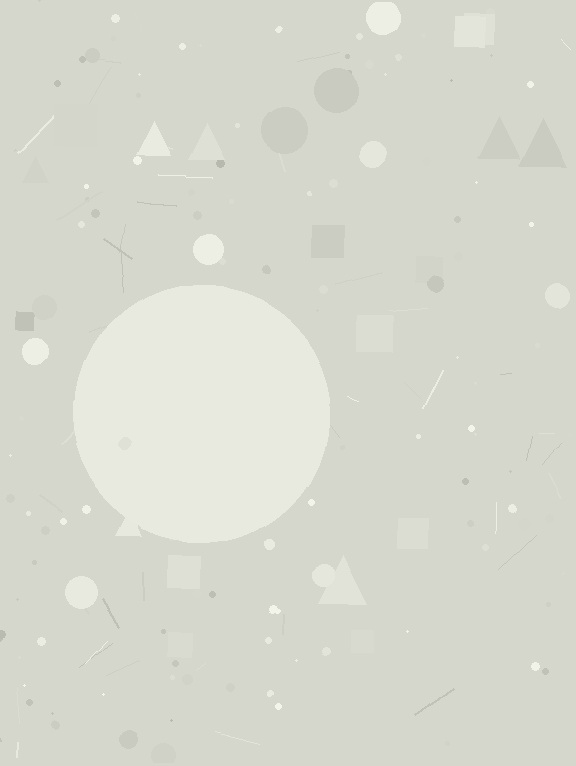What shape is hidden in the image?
A circle is hidden in the image.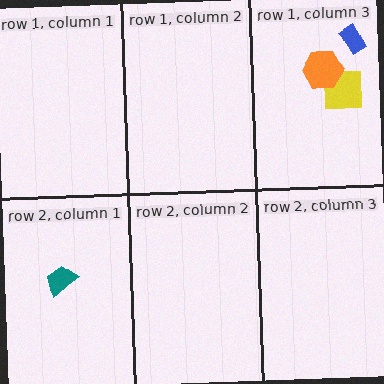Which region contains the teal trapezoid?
The row 2, column 1 region.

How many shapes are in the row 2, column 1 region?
1.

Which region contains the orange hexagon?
The row 1, column 3 region.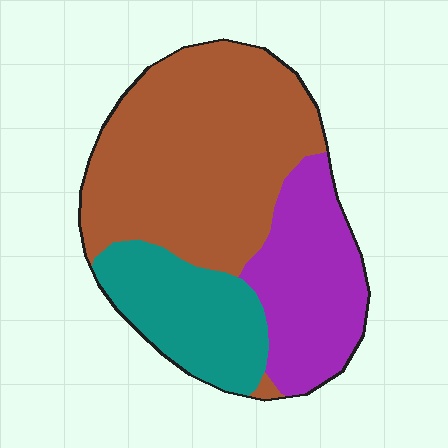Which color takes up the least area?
Teal, at roughly 20%.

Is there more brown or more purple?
Brown.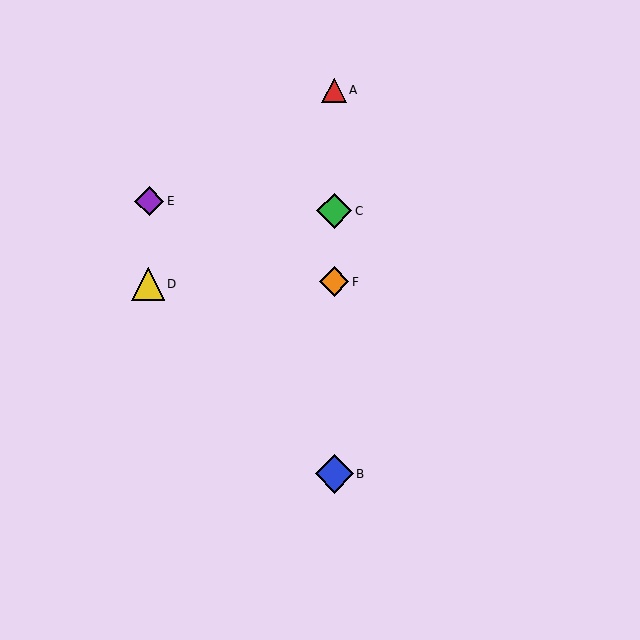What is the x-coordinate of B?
Object B is at x≈334.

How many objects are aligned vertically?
4 objects (A, B, C, F) are aligned vertically.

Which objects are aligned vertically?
Objects A, B, C, F are aligned vertically.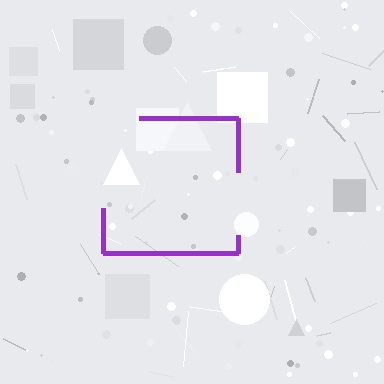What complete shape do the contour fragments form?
The contour fragments form a square.